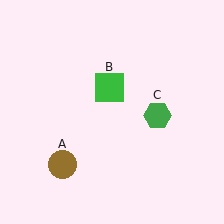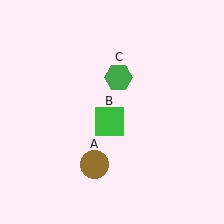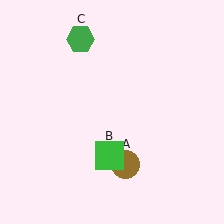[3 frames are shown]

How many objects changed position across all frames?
3 objects changed position: brown circle (object A), green square (object B), green hexagon (object C).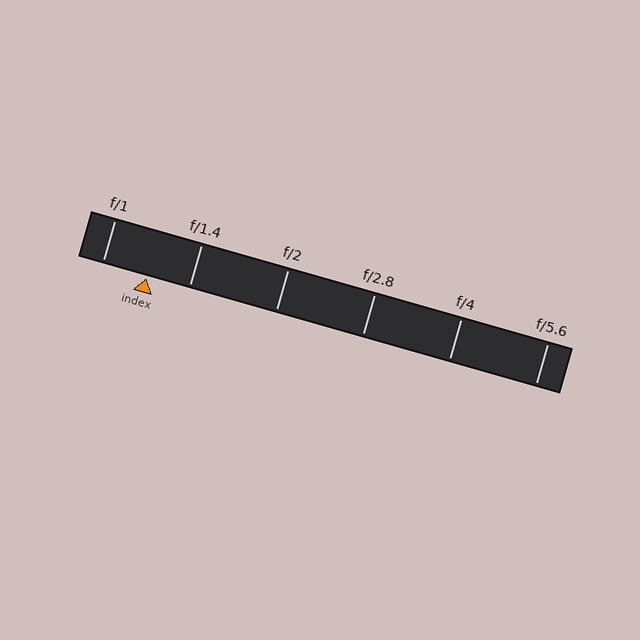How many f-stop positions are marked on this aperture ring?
There are 6 f-stop positions marked.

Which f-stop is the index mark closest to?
The index mark is closest to f/1.4.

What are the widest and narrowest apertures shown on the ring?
The widest aperture shown is f/1 and the narrowest is f/5.6.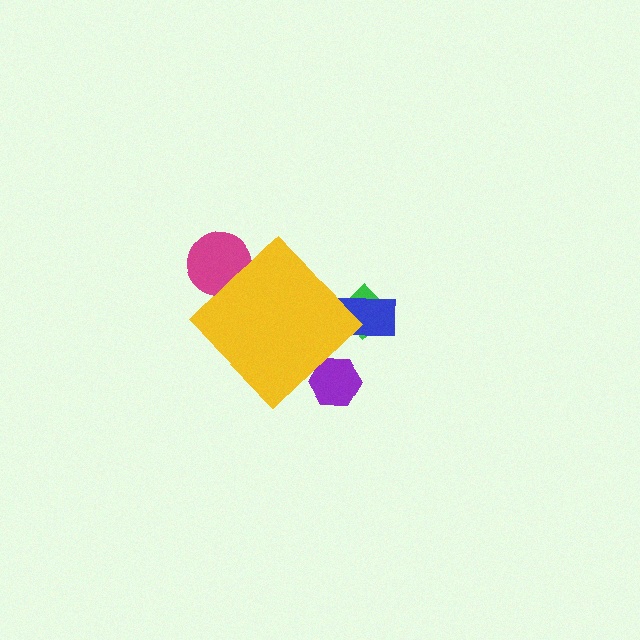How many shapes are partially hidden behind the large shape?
4 shapes are partially hidden.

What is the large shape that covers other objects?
A yellow diamond.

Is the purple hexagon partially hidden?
Yes, the purple hexagon is partially hidden behind the yellow diamond.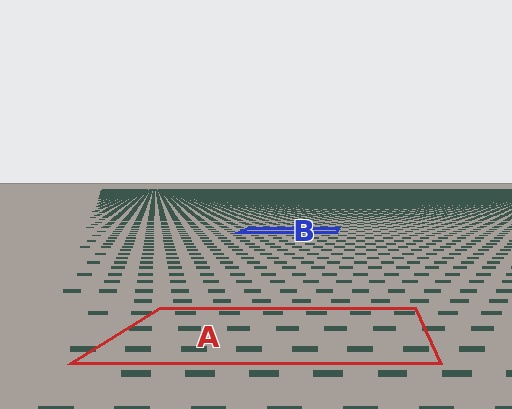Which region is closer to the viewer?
Region A is closer. The texture elements there are larger and more spread out.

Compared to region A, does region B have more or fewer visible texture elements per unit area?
Region B has more texture elements per unit area — they are packed more densely because it is farther away.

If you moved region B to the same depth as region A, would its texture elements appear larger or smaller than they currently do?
They would appear larger. At a closer depth, the same texture elements are projected at a bigger on-screen size.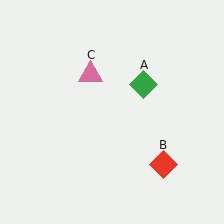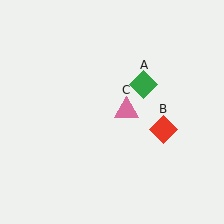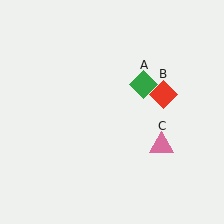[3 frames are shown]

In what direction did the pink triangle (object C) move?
The pink triangle (object C) moved down and to the right.